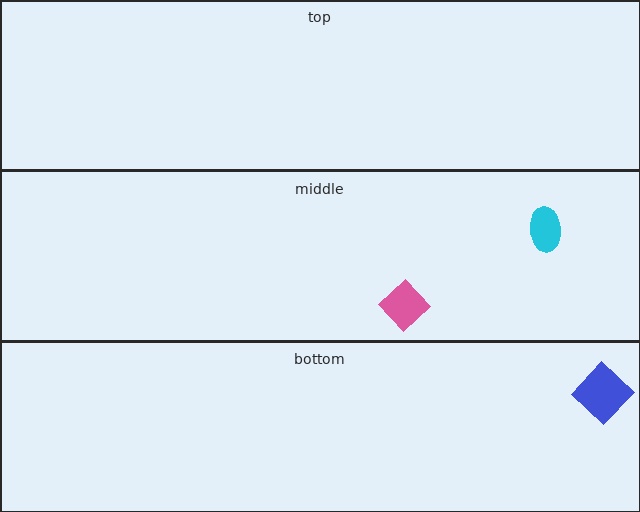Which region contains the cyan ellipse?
The middle region.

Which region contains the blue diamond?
The bottom region.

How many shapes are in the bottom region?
1.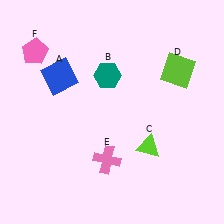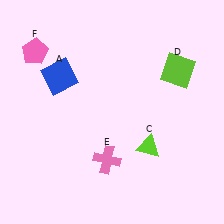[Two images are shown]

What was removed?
The teal hexagon (B) was removed in Image 2.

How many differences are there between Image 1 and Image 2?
There is 1 difference between the two images.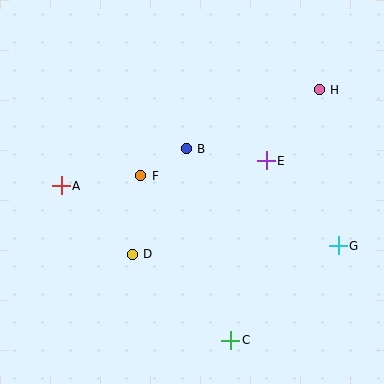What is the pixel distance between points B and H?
The distance between B and H is 146 pixels.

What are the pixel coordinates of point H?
Point H is at (319, 90).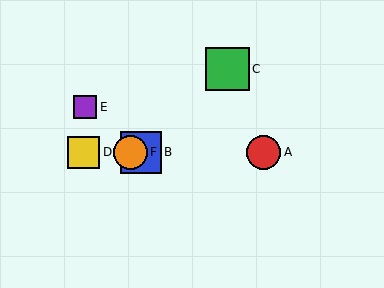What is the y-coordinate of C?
Object C is at y≈69.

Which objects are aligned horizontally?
Objects A, B, D, F are aligned horizontally.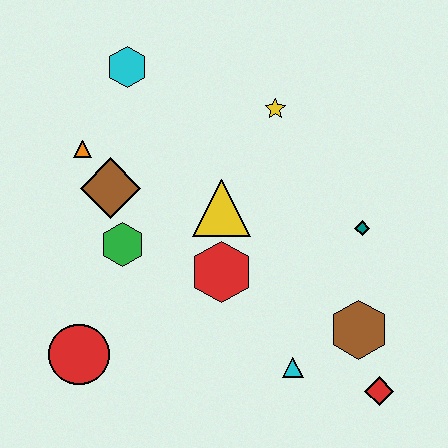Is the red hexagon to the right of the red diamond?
No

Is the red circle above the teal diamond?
No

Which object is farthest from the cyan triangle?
The cyan hexagon is farthest from the cyan triangle.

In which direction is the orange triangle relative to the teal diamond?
The orange triangle is to the left of the teal diamond.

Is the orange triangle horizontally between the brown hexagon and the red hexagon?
No